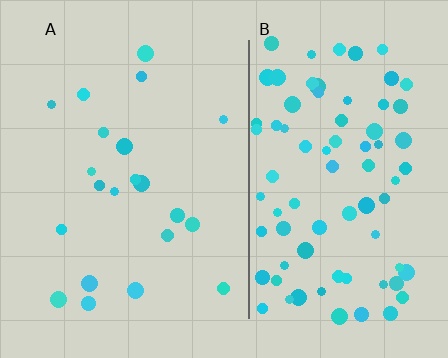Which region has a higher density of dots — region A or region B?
B (the right).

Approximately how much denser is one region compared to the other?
Approximately 3.8× — region B over region A.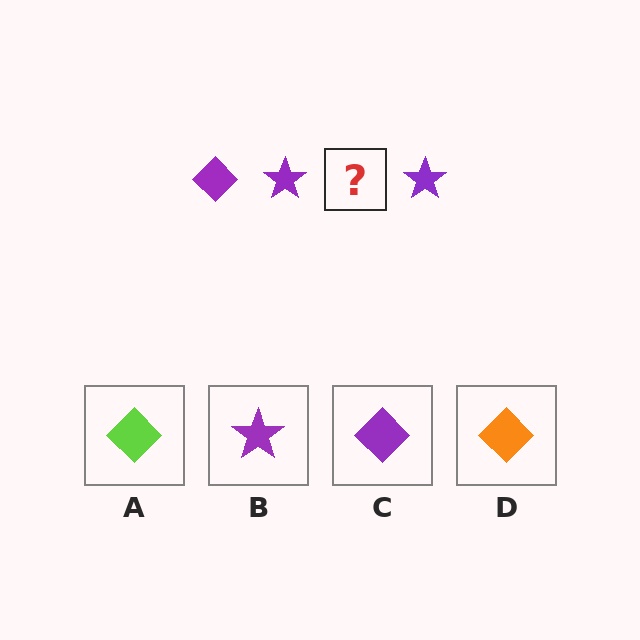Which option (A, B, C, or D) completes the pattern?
C.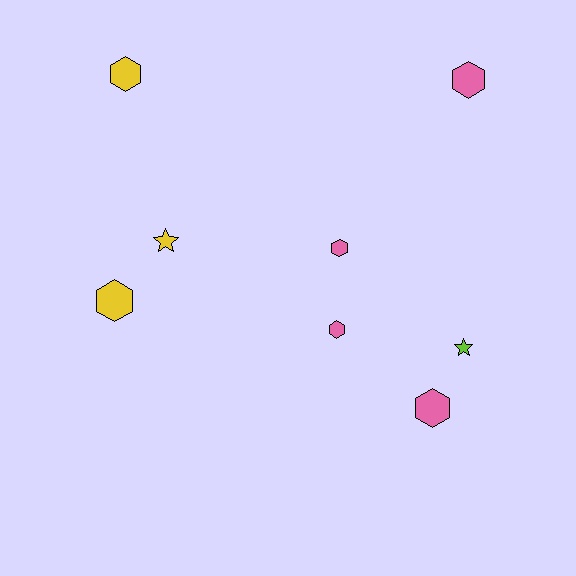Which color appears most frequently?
Pink, with 4 objects.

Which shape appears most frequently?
Hexagon, with 6 objects.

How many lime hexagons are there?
There are no lime hexagons.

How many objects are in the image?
There are 8 objects.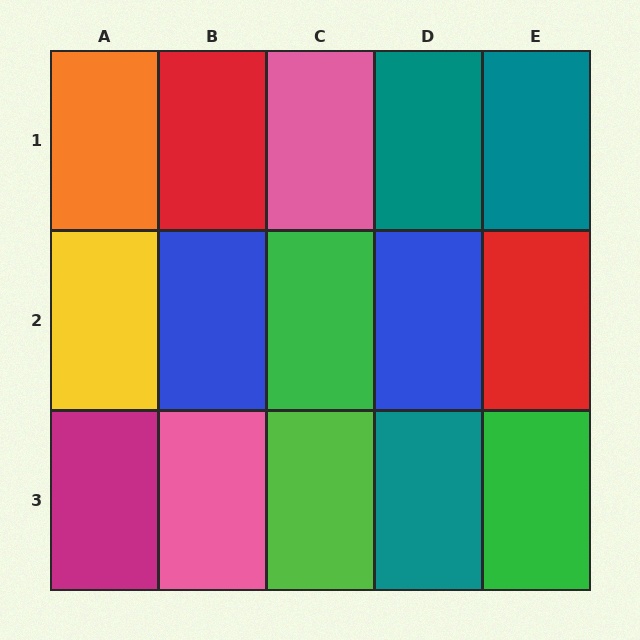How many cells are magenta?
1 cell is magenta.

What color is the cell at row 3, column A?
Magenta.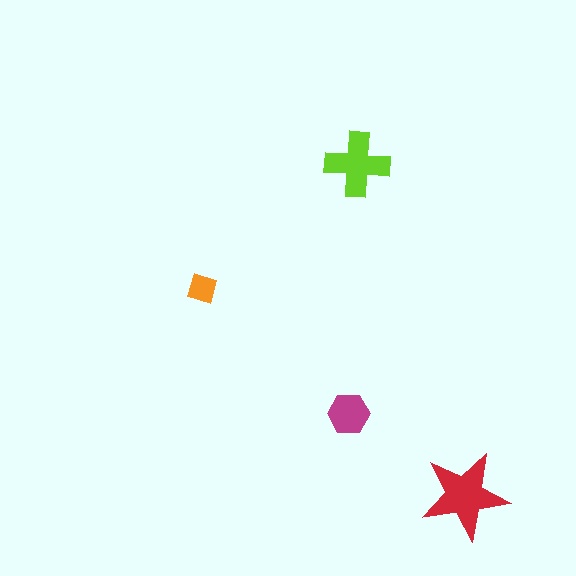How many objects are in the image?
There are 4 objects in the image.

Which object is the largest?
The red star.